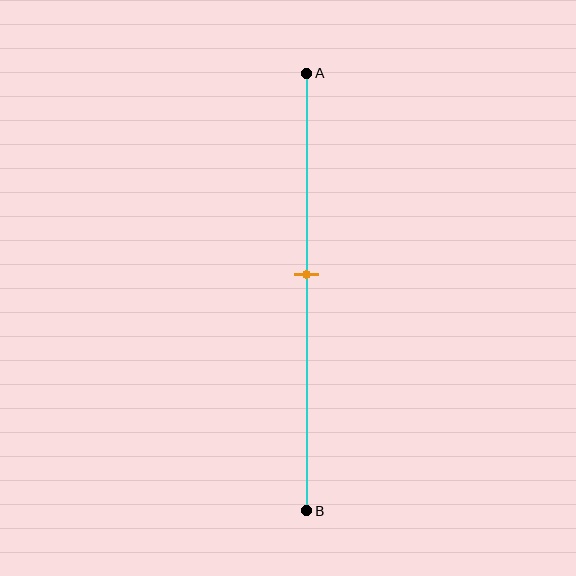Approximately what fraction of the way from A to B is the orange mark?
The orange mark is approximately 45% of the way from A to B.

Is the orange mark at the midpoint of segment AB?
No, the mark is at about 45% from A, not at the 50% midpoint.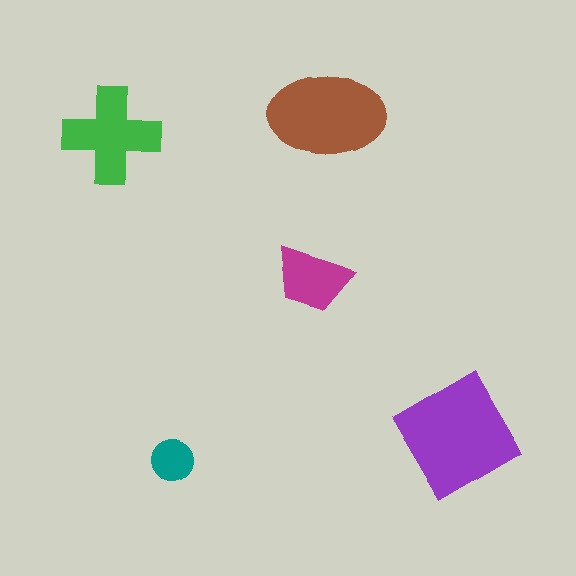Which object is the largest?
The purple diamond.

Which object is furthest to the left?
The green cross is leftmost.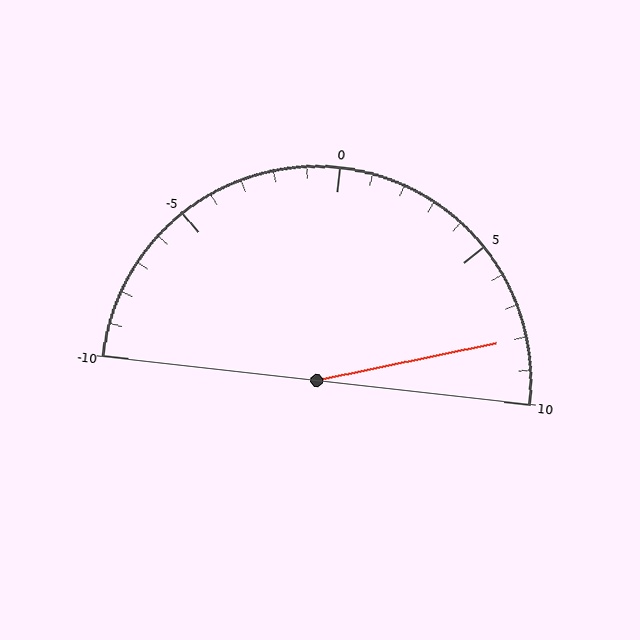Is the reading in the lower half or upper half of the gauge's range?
The reading is in the upper half of the range (-10 to 10).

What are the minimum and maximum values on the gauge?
The gauge ranges from -10 to 10.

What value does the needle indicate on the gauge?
The needle indicates approximately 8.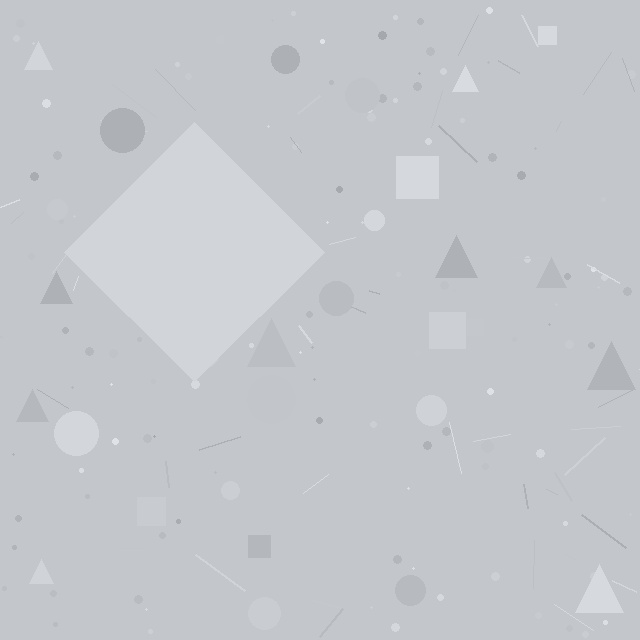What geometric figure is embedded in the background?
A diamond is embedded in the background.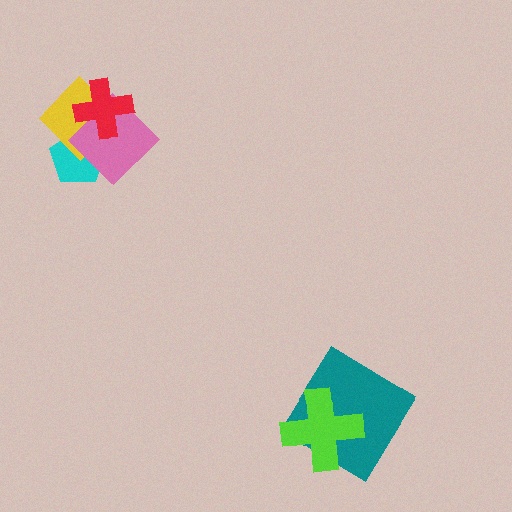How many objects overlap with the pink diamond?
3 objects overlap with the pink diamond.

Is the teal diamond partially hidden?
Yes, it is partially covered by another shape.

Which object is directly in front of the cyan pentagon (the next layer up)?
The yellow diamond is directly in front of the cyan pentagon.